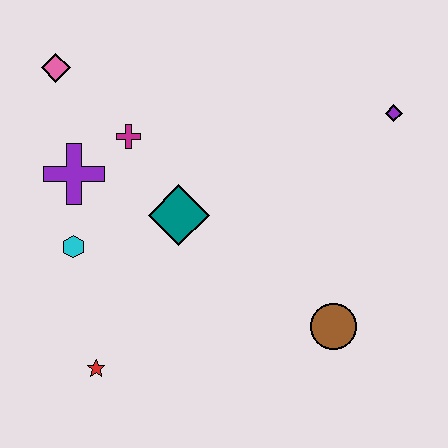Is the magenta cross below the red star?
No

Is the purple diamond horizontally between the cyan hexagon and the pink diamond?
No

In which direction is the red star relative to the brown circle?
The red star is to the left of the brown circle.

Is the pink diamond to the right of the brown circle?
No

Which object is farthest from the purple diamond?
The red star is farthest from the purple diamond.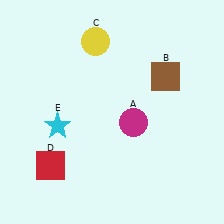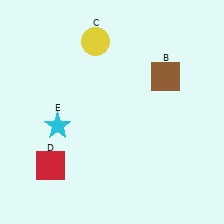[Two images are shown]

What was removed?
The magenta circle (A) was removed in Image 2.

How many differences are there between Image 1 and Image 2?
There is 1 difference between the two images.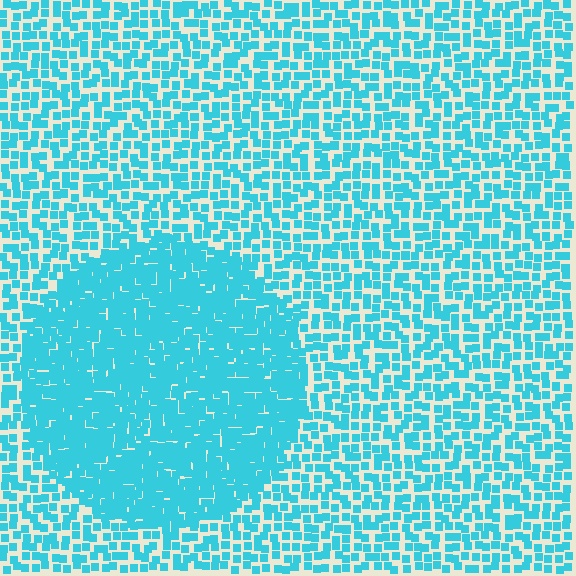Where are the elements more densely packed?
The elements are more densely packed inside the circle boundary.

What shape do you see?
I see a circle.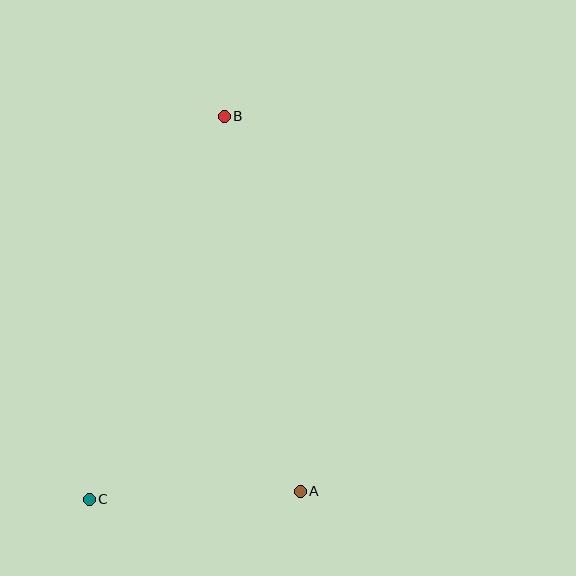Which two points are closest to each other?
Points A and C are closest to each other.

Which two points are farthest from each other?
Points B and C are farthest from each other.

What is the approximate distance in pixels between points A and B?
The distance between A and B is approximately 383 pixels.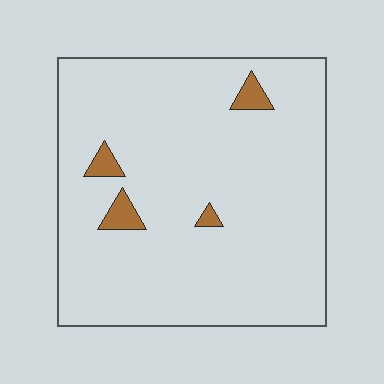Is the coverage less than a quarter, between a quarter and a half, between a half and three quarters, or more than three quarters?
Less than a quarter.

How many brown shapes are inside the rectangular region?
4.